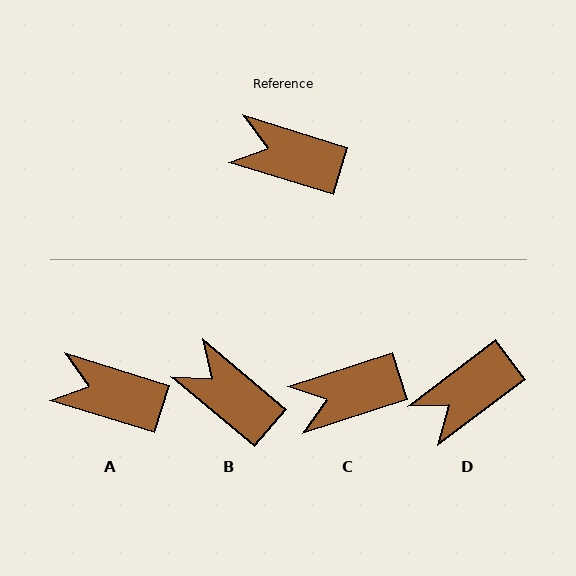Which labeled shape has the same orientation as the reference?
A.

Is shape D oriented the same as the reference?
No, it is off by about 54 degrees.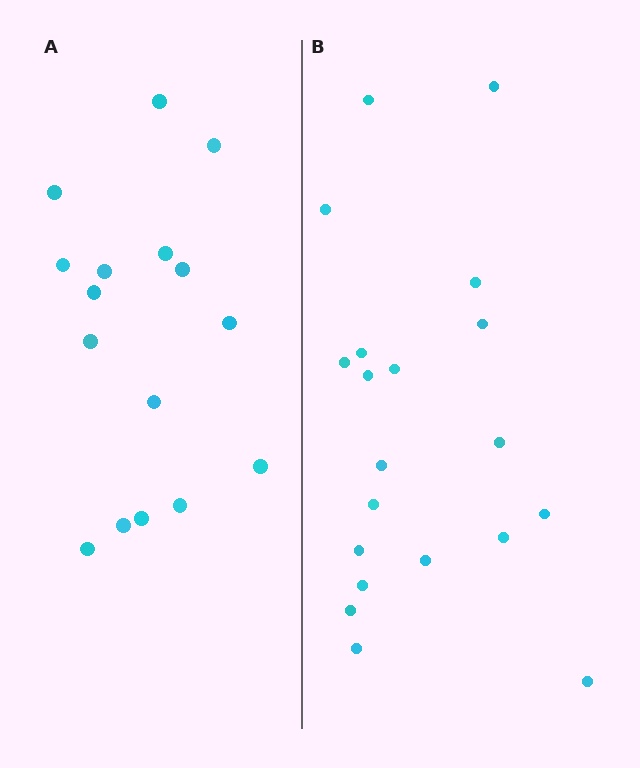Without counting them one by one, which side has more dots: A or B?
Region B (the right region) has more dots.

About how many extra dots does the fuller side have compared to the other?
Region B has about 4 more dots than region A.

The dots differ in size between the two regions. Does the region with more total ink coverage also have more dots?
No. Region A has more total ink coverage because its dots are larger, but region B actually contains more individual dots. Total area can be misleading — the number of items is what matters here.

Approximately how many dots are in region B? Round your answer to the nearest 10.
About 20 dots.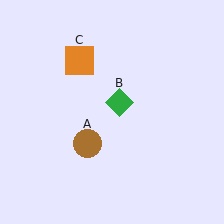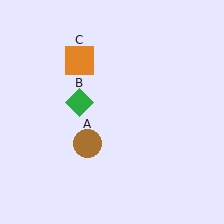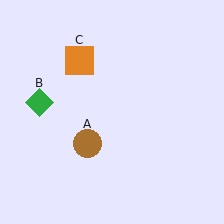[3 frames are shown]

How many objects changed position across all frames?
1 object changed position: green diamond (object B).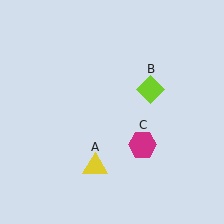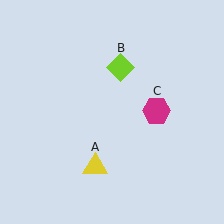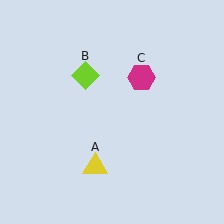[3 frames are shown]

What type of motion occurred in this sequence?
The lime diamond (object B), magenta hexagon (object C) rotated counterclockwise around the center of the scene.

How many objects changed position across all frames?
2 objects changed position: lime diamond (object B), magenta hexagon (object C).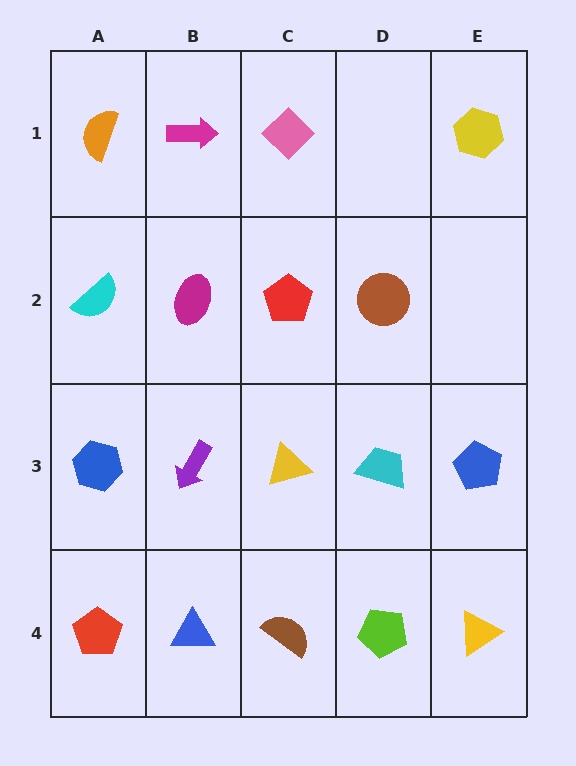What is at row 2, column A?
A cyan semicircle.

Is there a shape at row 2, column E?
No, that cell is empty.